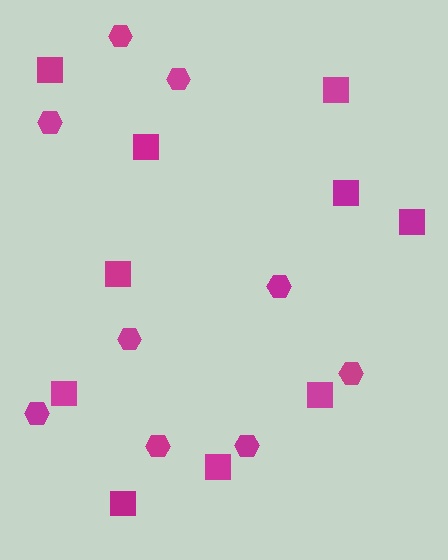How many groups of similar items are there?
There are 2 groups: one group of hexagons (9) and one group of squares (10).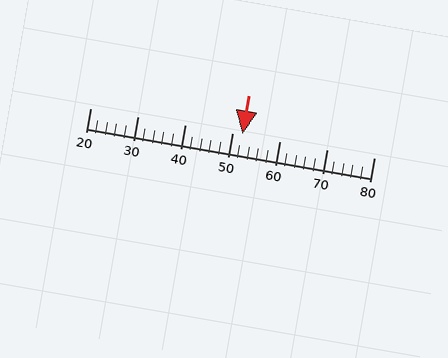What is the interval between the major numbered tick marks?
The major tick marks are spaced 10 units apart.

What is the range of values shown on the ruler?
The ruler shows values from 20 to 80.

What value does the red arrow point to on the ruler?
The red arrow points to approximately 52.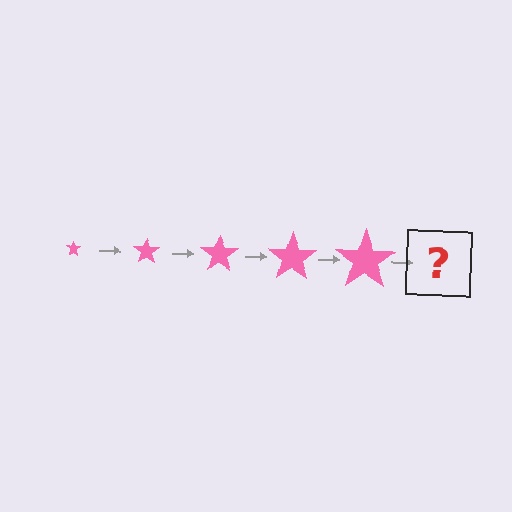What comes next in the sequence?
The next element should be a pink star, larger than the previous one.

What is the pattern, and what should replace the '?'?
The pattern is that the star gets progressively larger each step. The '?' should be a pink star, larger than the previous one.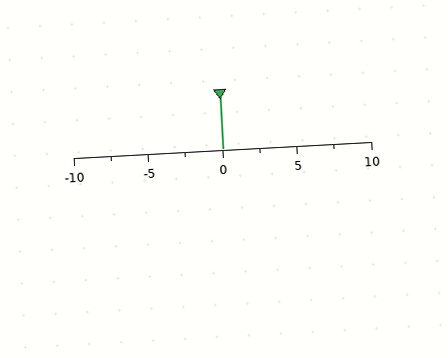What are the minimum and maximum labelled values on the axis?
The axis runs from -10 to 10.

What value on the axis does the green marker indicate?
The marker indicates approximately 0.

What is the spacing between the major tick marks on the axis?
The major ticks are spaced 5 apart.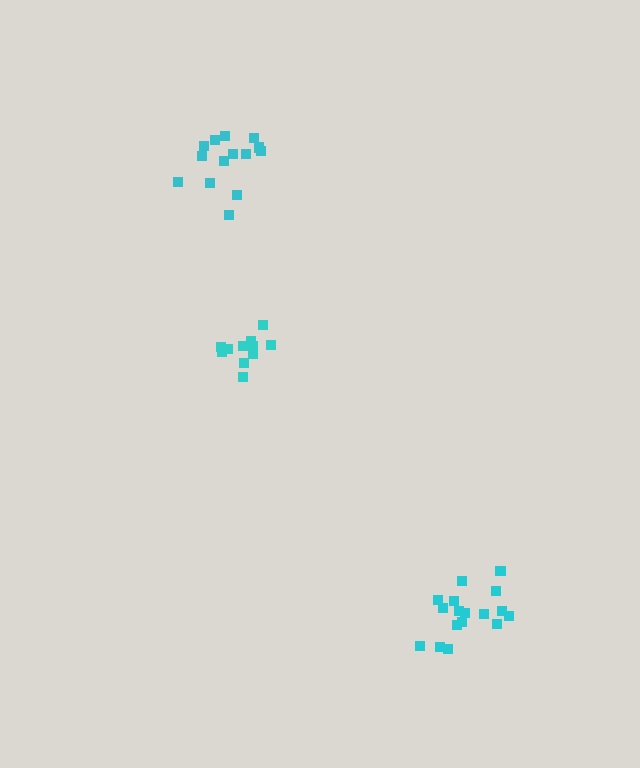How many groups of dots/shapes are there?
There are 3 groups.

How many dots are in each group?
Group 1: 11 dots, Group 2: 15 dots, Group 3: 17 dots (43 total).